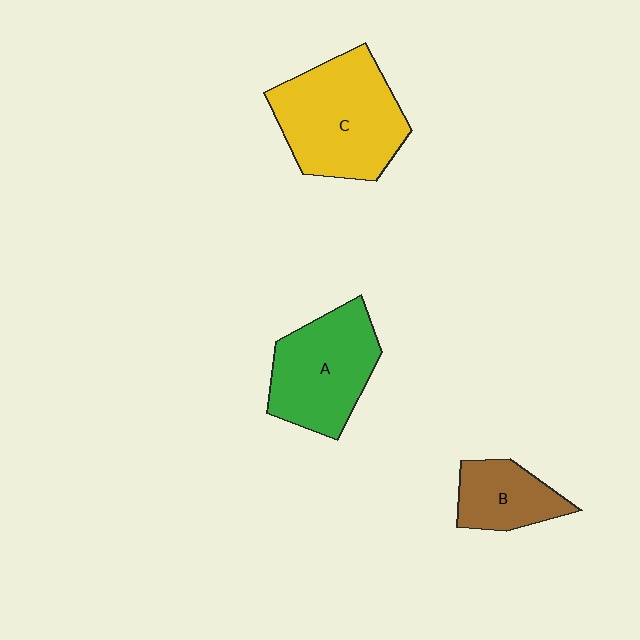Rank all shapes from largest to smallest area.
From largest to smallest: C (yellow), A (green), B (brown).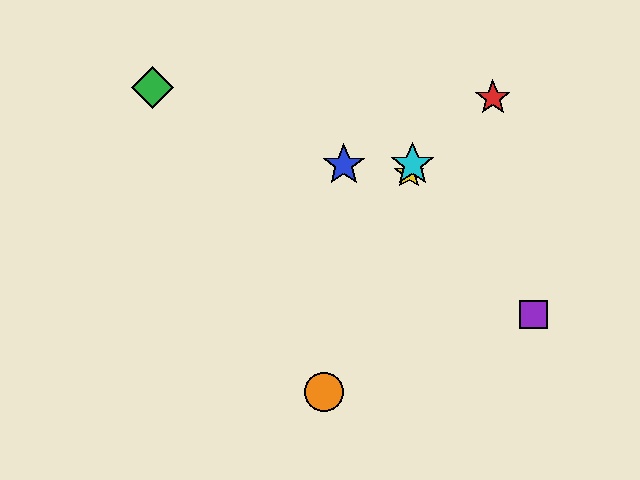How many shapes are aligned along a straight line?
3 shapes (the yellow star, the orange circle, the cyan star) are aligned along a straight line.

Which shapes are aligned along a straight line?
The yellow star, the orange circle, the cyan star are aligned along a straight line.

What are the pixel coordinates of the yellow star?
The yellow star is at (409, 173).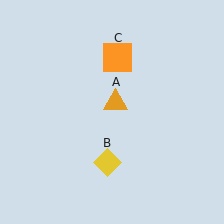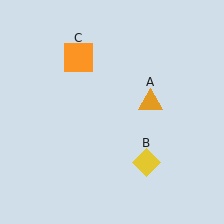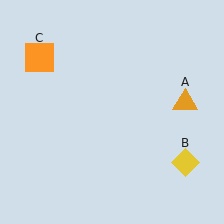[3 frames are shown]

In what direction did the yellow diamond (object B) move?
The yellow diamond (object B) moved right.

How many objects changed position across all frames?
3 objects changed position: orange triangle (object A), yellow diamond (object B), orange square (object C).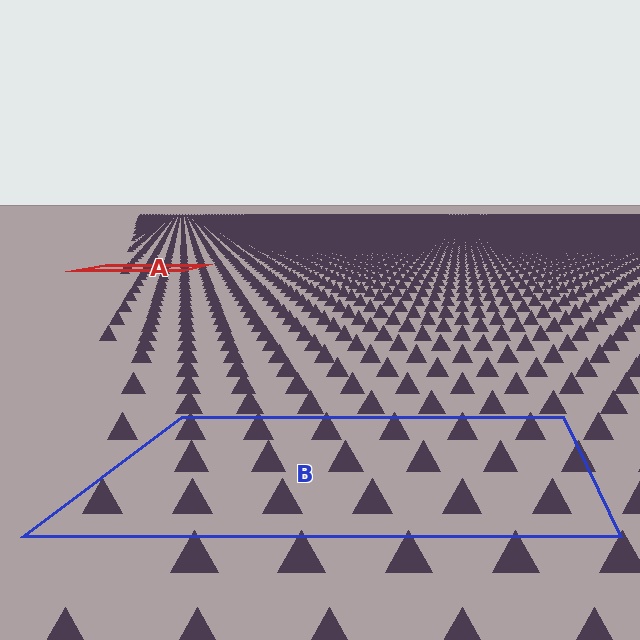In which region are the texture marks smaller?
The texture marks are smaller in region A, because it is farther away.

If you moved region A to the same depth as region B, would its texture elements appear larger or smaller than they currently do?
They would appear larger. At a closer depth, the same texture elements are projected at a bigger on-screen size.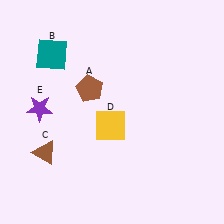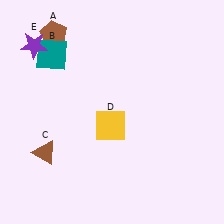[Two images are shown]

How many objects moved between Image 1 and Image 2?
2 objects moved between the two images.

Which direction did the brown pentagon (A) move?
The brown pentagon (A) moved up.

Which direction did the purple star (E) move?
The purple star (E) moved up.